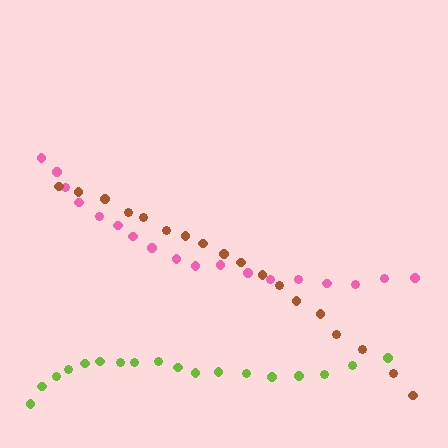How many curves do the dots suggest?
There are 3 distinct paths.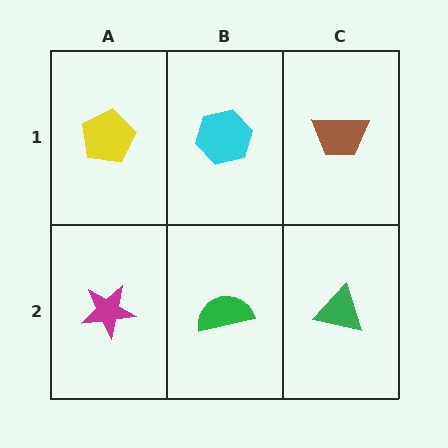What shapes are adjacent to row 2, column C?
A brown trapezoid (row 1, column C), a green semicircle (row 2, column B).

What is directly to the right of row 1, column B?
A brown trapezoid.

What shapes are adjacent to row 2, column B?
A cyan hexagon (row 1, column B), a magenta star (row 2, column A), a green triangle (row 2, column C).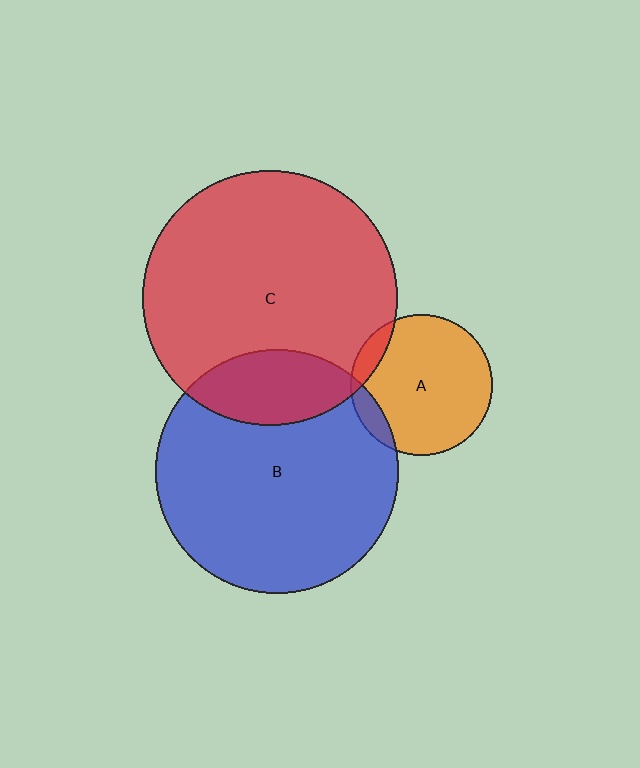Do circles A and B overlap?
Yes.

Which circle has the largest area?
Circle C (red).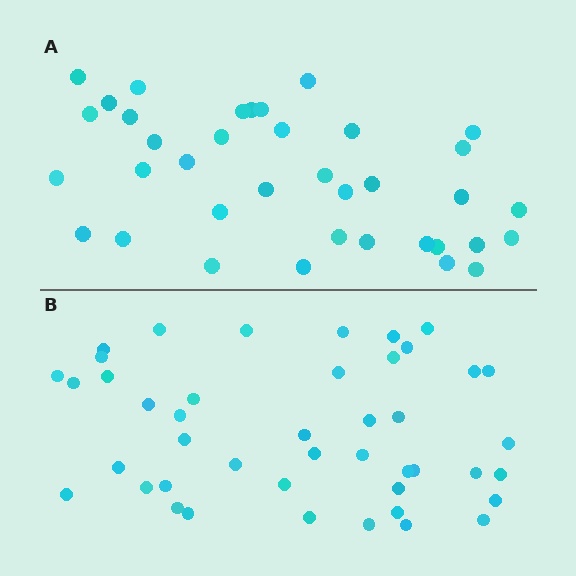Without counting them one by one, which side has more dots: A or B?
Region B (the bottom region) has more dots.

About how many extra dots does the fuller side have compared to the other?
Region B has roughly 8 or so more dots than region A.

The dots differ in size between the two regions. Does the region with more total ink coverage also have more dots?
No. Region A has more total ink coverage because its dots are larger, but region B actually contains more individual dots. Total area can be misleading — the number of items is what matters here.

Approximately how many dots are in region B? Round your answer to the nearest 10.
About 40 dots. (The exact count is 44, which rounds to 40.)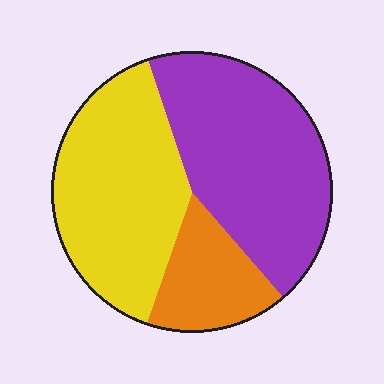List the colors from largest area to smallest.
From largest to smallest: purple, yellow, orange.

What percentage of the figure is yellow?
Yellow covers 40% of the figure.